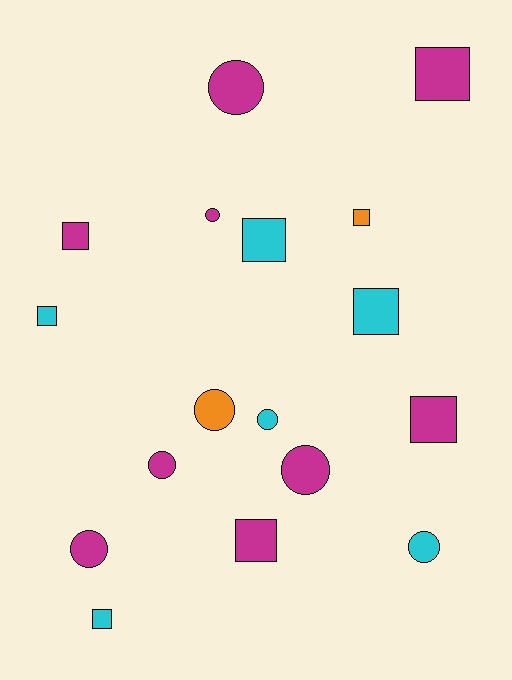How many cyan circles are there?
There are 2 cyan circles.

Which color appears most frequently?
Magenta, with 9 objects.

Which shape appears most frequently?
Square, with 9 objects.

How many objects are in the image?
There are 17 objects.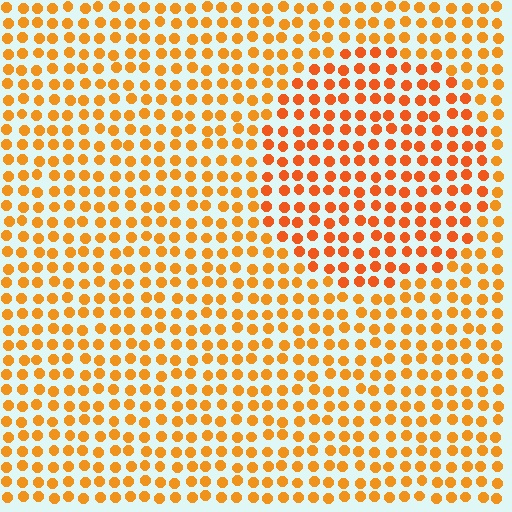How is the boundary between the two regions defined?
The boundary is defined purely by a slight shift in hue (about 17 degrees). Spacing, size, and orientation are identical on both sides.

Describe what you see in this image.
The image is filled with small orange elements in a uniform arrangement. A circle-shaped region is visible where the elements are tinted to a slightly different hue, forming a subtle color boundary.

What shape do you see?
I see a circle.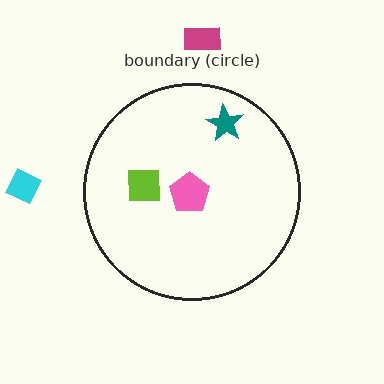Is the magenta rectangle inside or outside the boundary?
Outside.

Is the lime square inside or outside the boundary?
Inside.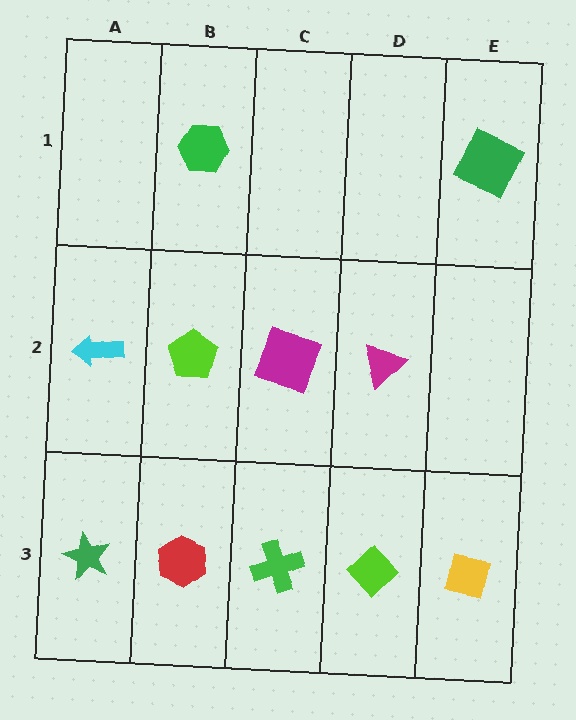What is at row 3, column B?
A red hexagon.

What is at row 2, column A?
A cyan arrow.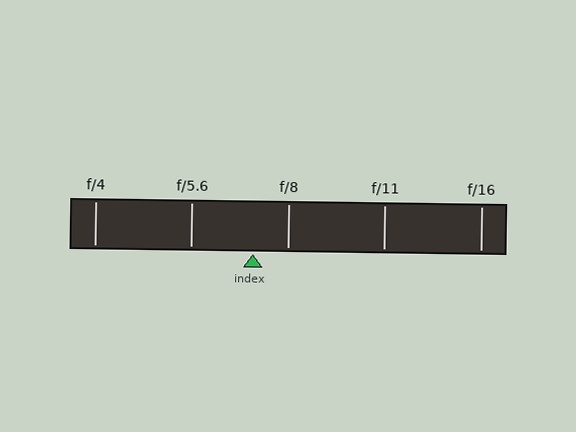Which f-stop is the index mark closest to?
The index mark is closest to f/8.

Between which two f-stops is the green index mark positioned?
The index mark is between f/5.6 and f/8.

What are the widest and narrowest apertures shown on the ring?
The widest aperture shown is f/4 and the narrowest is f/16.